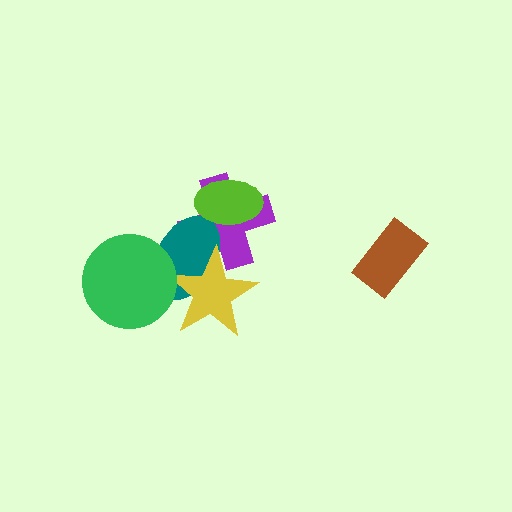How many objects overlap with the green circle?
2 objects overlap with the green circle.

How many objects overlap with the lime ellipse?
2 objects overlap with the lime ellipse.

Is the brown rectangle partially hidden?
No, no other shape covers it.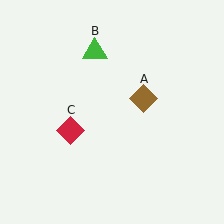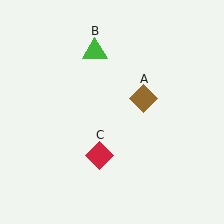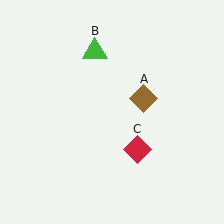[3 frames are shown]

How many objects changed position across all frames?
1 object changed position: red diamond (object C).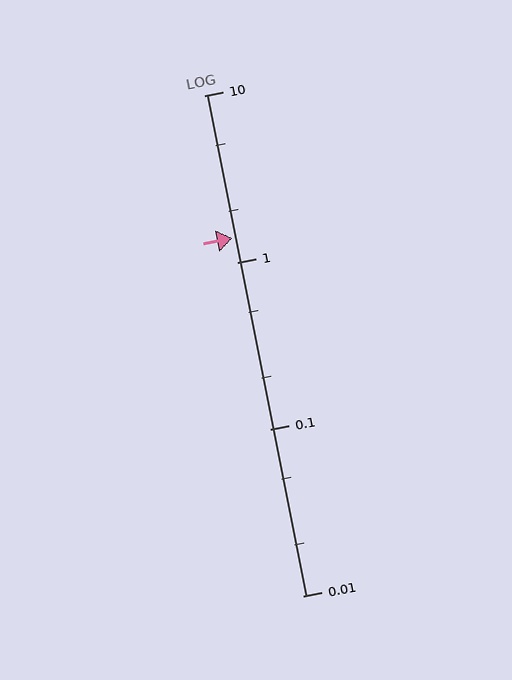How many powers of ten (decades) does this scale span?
The scale spans 3 decades, from 0.01 to 10.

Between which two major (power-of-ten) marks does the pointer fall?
The pointer is between 1 and 10.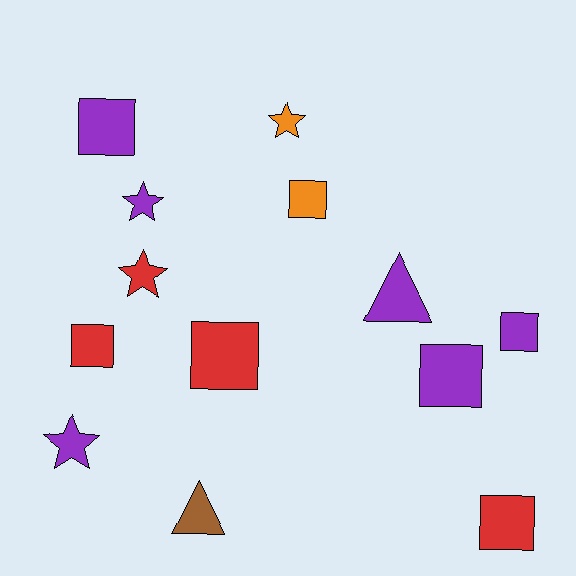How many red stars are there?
There is 1 red star.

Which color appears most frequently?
Purple, with 6 objects.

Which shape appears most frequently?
Square, with 7 objects.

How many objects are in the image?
There are 13 objects.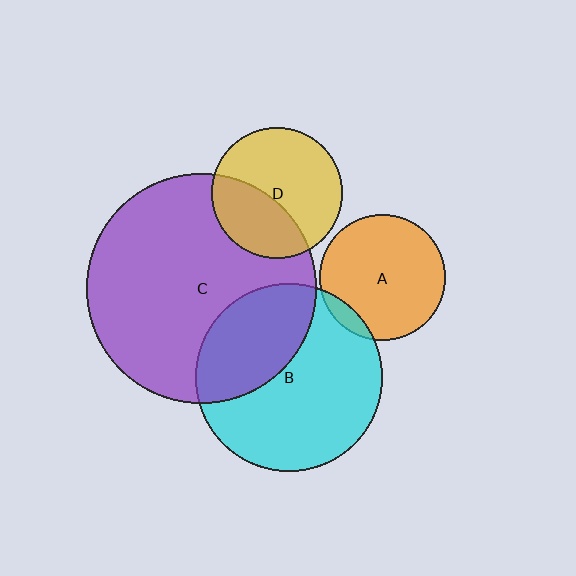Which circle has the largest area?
Circle C (purple).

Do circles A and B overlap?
Yes.